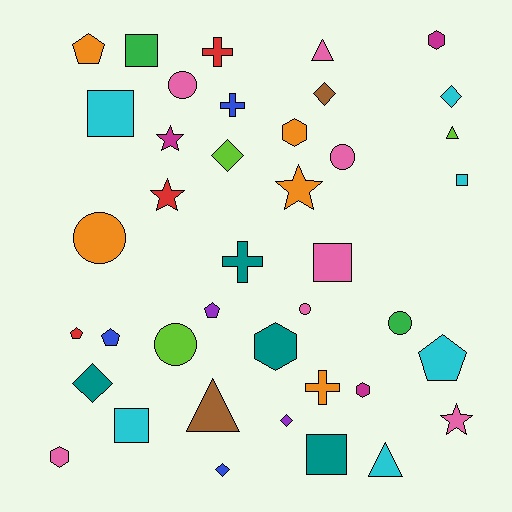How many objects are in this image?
There are 40 objects.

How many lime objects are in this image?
There are 3 lime objects.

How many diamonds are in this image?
There are 6 diamonds.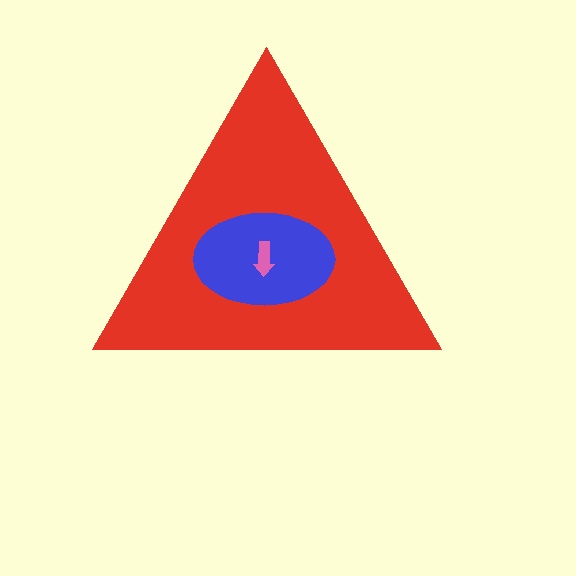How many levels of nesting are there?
3.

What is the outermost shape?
The red triangle.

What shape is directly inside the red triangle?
The blue ellipse.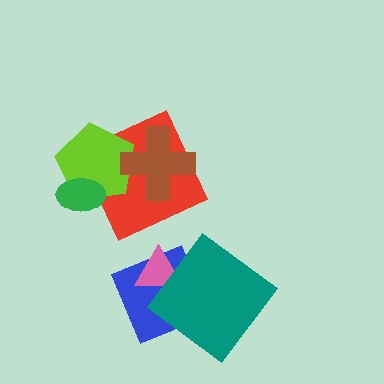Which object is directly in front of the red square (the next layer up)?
The lime pentagon is directly in front of the red square.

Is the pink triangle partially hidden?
Yes, it is partially covered by another shape.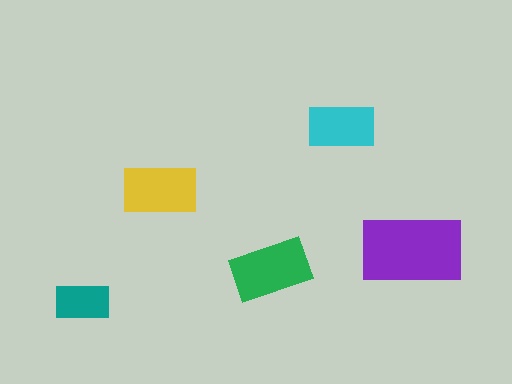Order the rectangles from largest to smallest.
the purple one, the green one, the yellow one, the cyan one, the teal one.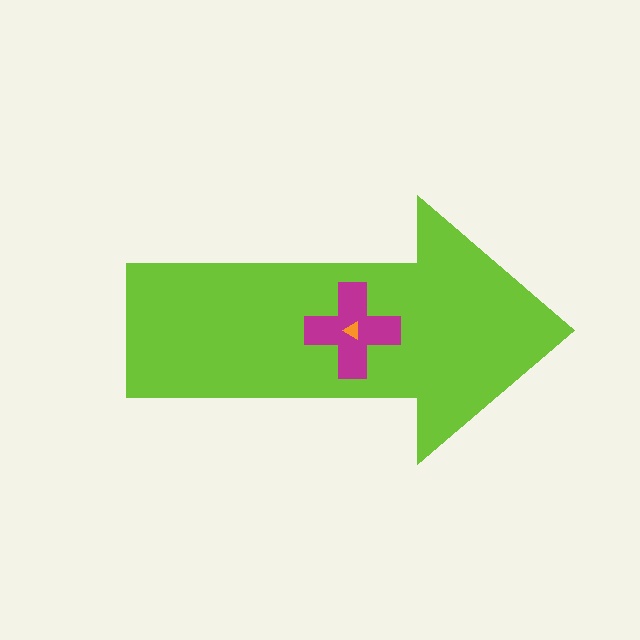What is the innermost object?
The orange triangle.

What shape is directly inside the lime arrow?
The magenta cross.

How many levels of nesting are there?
3.